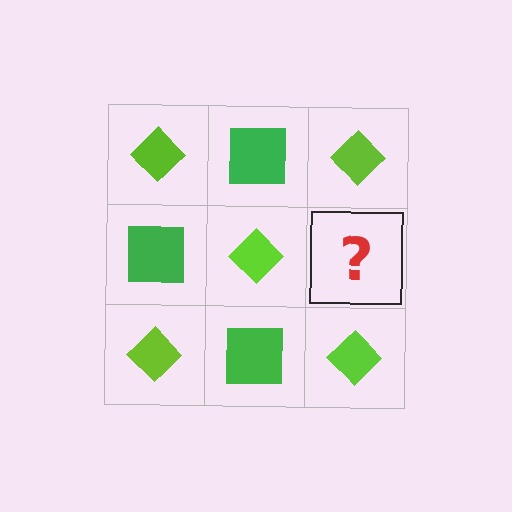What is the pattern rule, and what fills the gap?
The rule is that it alternates lime diamond and green square in a checkerboard pattern. The gap should be filled with a green square.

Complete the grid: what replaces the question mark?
The question mark should be replaced with a green square.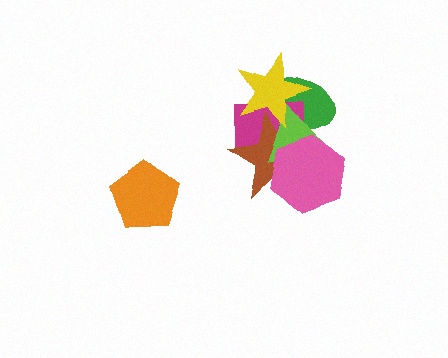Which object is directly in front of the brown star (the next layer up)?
The lime triangle is directly in front of the brown star.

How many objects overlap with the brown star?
5 objects overlap with the brown star.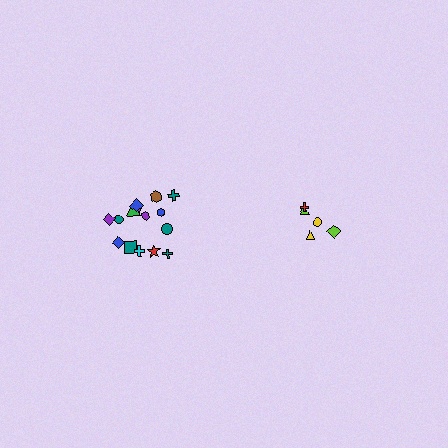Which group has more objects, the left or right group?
The left group.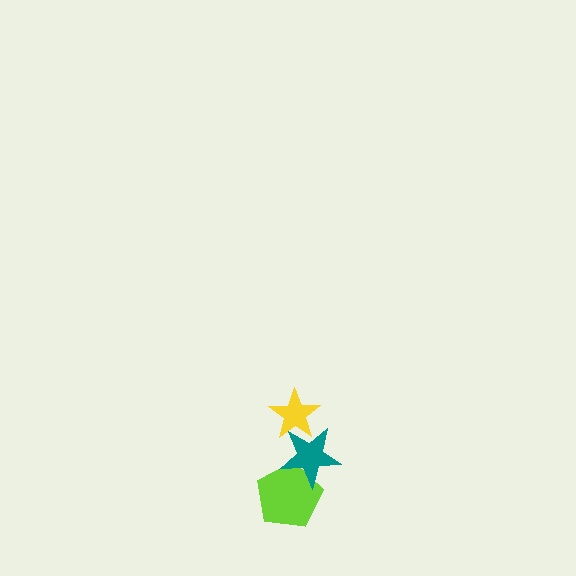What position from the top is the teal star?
The teal star is 2nd from the top.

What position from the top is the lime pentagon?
The lime pentagon is 3rd from the top.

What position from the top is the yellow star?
The yellow star is 1st from the top.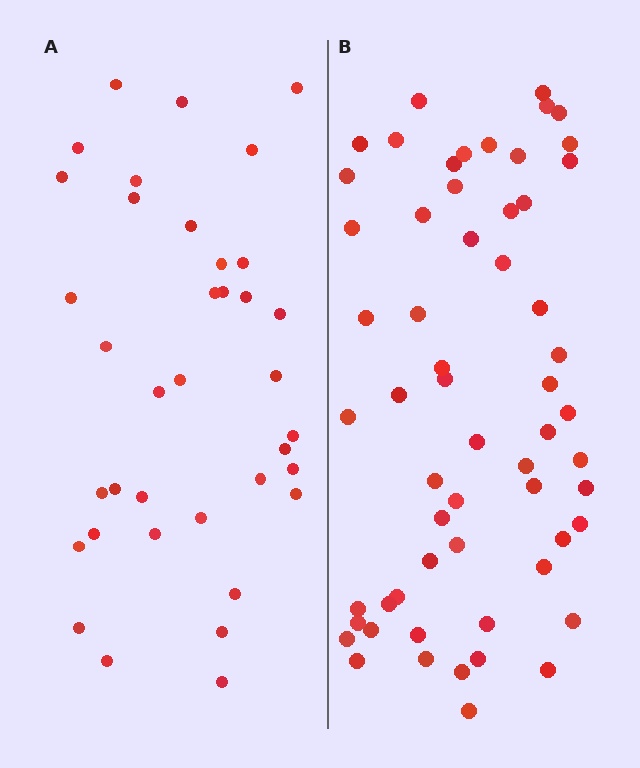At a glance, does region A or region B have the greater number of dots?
Region B (the right region) has more dots.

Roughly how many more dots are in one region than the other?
Region B has approximately 20 more dots than region A.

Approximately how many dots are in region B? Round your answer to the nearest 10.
About 60 dots. (The exact count is 59, which rounds to 60.)